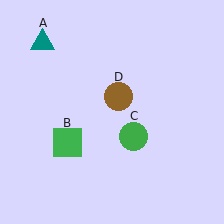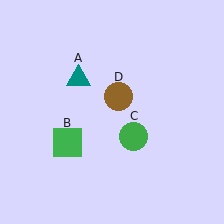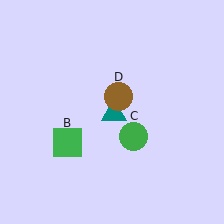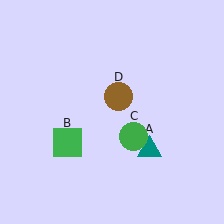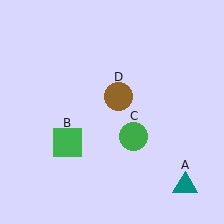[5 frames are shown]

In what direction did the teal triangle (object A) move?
The teal triangle (object A) moved down and to the right.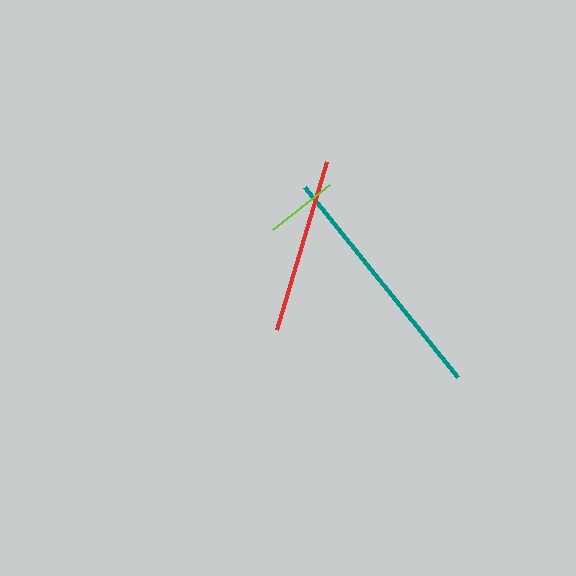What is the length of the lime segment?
The lime segment is approximately 73 pixels long.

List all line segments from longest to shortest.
From longest to shortest: teal, red, lime.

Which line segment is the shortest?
The lime line is the shortest at approximately 73 pixels.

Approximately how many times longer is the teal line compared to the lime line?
The teal line is approximately 3.3 times the length of the lime line.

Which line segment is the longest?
The teal line is the longest at approximately 244 pixels.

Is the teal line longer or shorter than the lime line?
The teal line is longer than the lime line.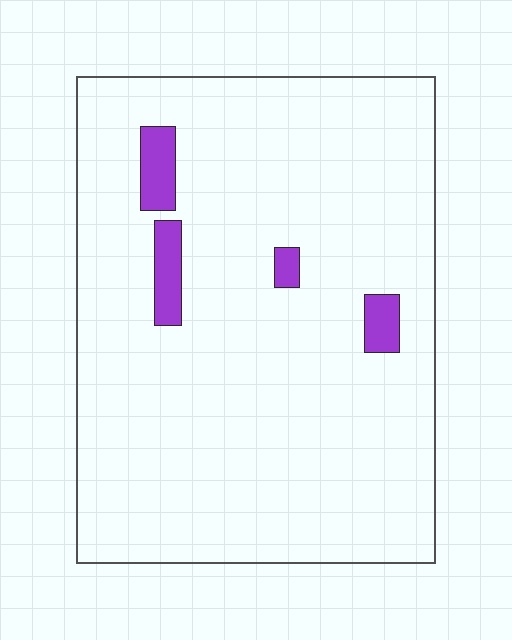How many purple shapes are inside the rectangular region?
4.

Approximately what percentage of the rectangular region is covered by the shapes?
Approximately 5%.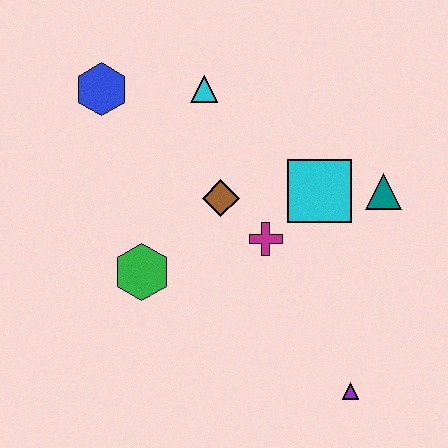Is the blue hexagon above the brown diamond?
Yes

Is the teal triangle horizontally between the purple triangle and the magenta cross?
No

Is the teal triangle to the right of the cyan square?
Yes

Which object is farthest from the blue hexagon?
The purple triangle is farthest from the blue hexagon.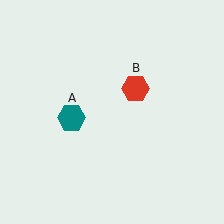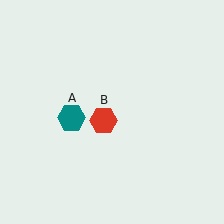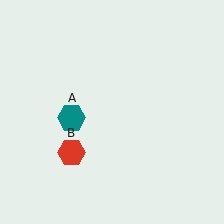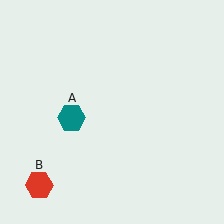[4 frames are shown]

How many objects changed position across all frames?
1 object changed position: red hexagon (object B).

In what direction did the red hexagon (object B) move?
The red hexagon (object B) moved down and to the left.